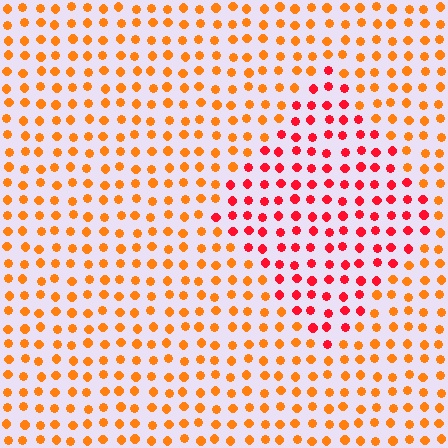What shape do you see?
I see a diamond.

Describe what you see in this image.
The image is filled with small orange elements in a uniform arrangement. A diamond-shaped region is visible where the elements are tinted to a slightly different hue, forming a subtle color boundary.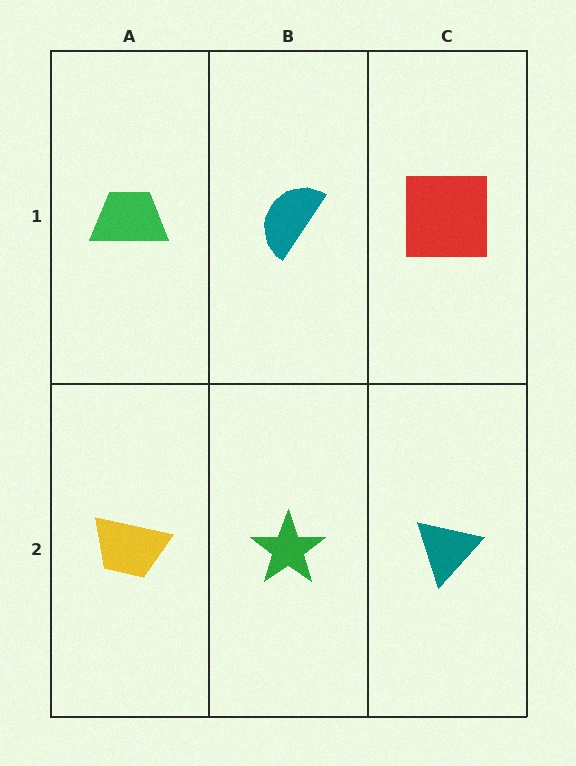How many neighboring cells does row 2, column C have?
2.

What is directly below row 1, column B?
A green star.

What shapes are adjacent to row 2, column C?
A red square (row 1, column C), a green star (row 2, column B).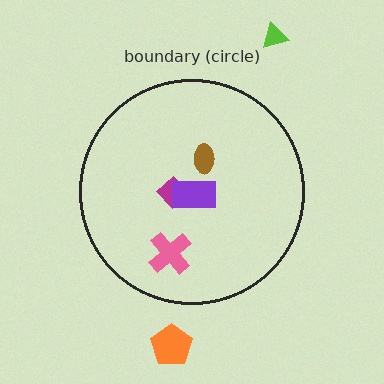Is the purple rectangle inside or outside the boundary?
Inside.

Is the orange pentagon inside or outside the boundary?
Outside.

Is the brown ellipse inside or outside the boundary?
Inside.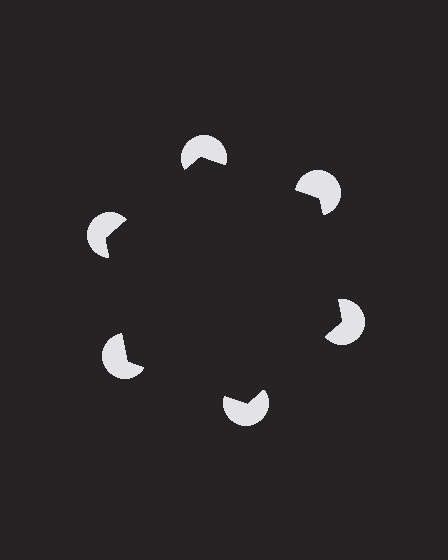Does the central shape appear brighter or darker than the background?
It typically appears slightly darker than the background, even though no actual brightness change is drawn.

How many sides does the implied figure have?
6 sides.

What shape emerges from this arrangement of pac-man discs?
An illusory hexagon — its edges are inferred from the aligned wedge cuts in the pac-man discs, not physically drawn.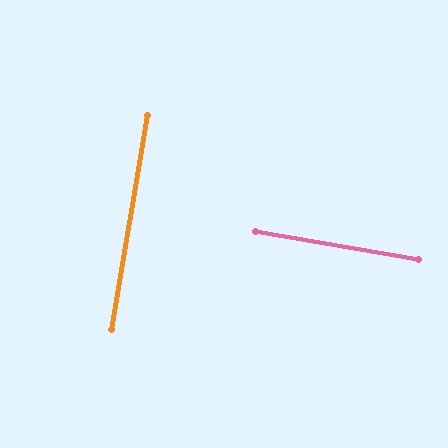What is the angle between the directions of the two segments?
Approximately 90 degrees.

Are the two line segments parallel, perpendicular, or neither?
Perpendicular — they meet at approximately 90°.